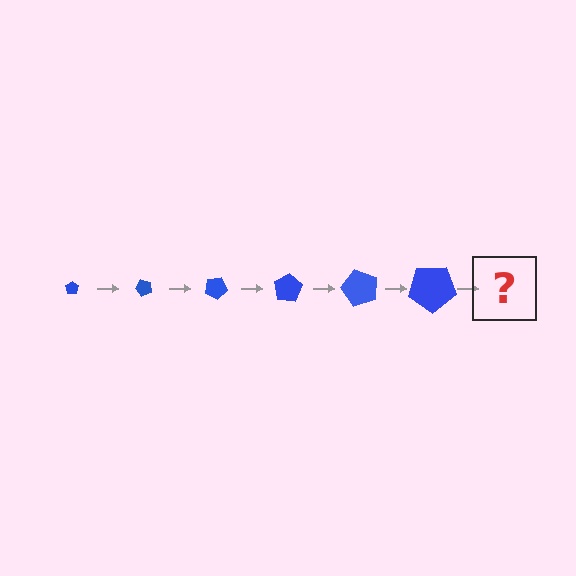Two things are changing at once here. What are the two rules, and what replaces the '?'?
The two rules are that the pentagon grows larger each step and it rotates 50 degrees each step. The '?' should be a pentagon, larger than the previous one and rotated 300 degrees from the start.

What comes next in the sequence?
The next element should be a pentagon, larger than the previous one and rotated 300 degrees from the start.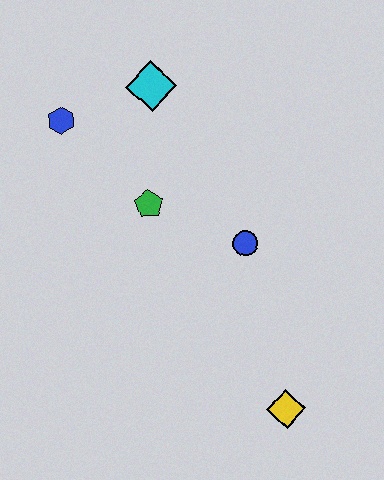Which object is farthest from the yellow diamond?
The blue hexagon is farthest from the yellow diamond.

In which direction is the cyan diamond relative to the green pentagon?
The cyan diamond is above the green pentagon.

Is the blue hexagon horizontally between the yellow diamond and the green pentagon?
No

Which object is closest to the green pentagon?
The blue circle is closest to the green pentagon.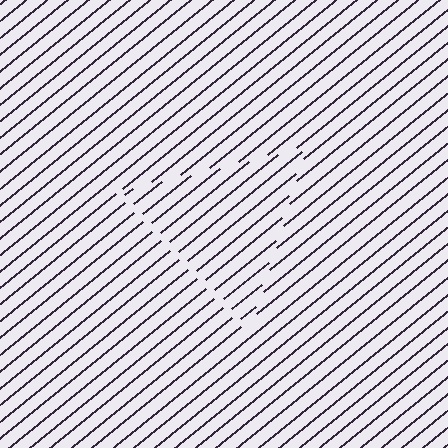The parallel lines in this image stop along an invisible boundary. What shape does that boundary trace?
An illusory triangle. The interior of the shape contains the same grating, shifted by half a period — the contour is defined by the phase discontinuity where line-ends from the inner and outer gratings abut.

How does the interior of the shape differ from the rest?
The interior of the shape contains the same grating, shifted by half a period — the contour is defined by the phase discontinuity where line-ends from the inner and outer gratings abut.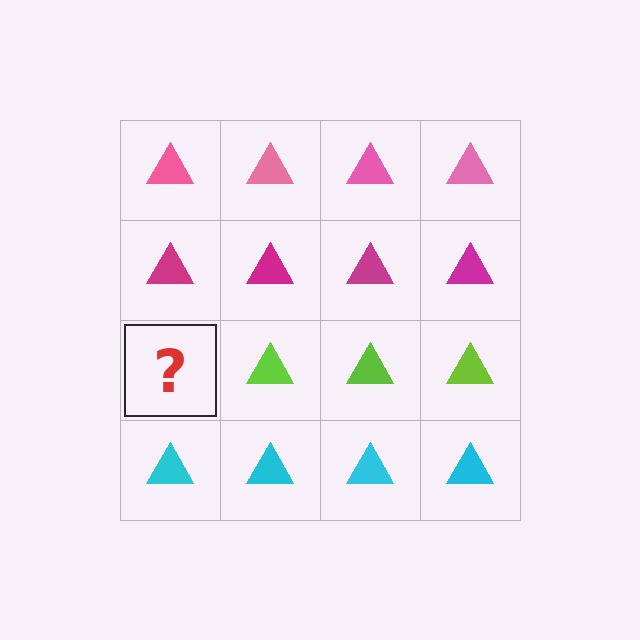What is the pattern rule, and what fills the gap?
The rule is that each row has a consistent color. The gap should be filled with a lime triangle.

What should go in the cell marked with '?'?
The missing cell should contain a lime triangle.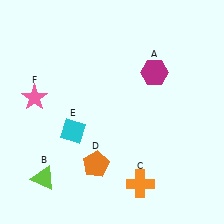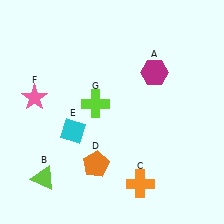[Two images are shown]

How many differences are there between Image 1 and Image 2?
There is 1 difference between the two images.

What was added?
A lime cross (G) was added in Image 2.